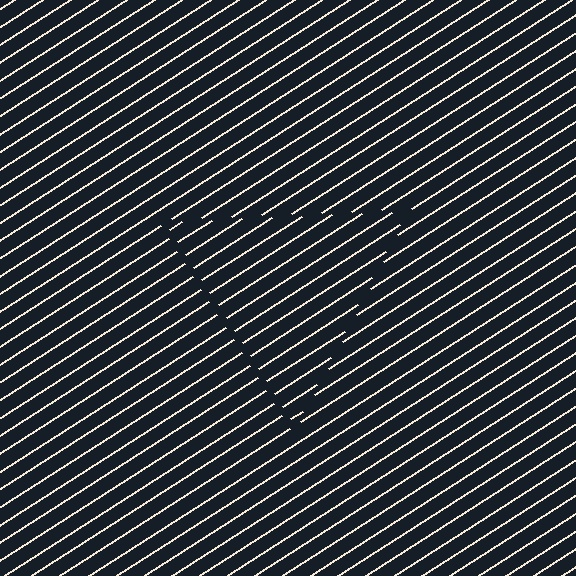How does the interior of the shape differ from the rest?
The interior of the shape contains the same grating, shifted by half a period — the contour is defined by the phase discontinuity where line-ends from the inner and outer gratings abut.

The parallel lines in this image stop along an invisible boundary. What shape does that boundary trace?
An illusory triangle. The interior of the shape contains the same grating, shifted by half a period — the contour is defined by the phase discontinuity where line-ends from the inner and outer gratings abut.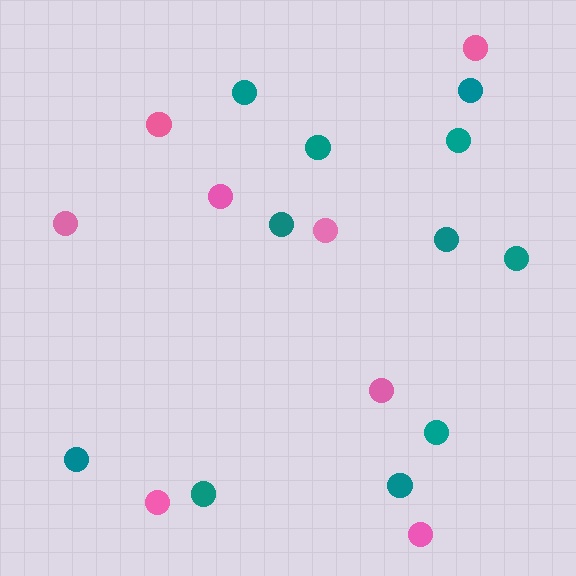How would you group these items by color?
There are 2 groups: one group of teal circles (11) and one group of pink circles (8).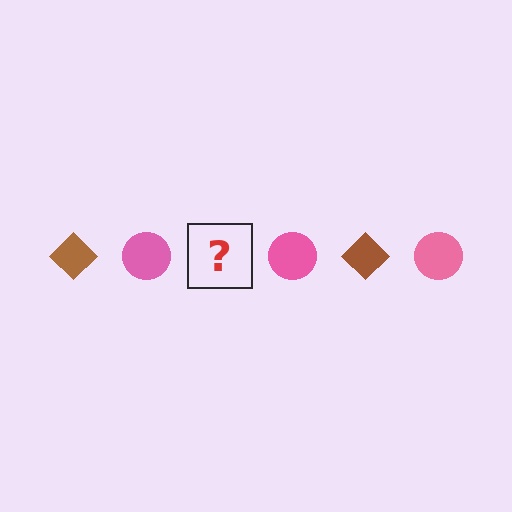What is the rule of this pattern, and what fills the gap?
The rule is that the pattern alternates between brown diamond and pink circle. The gap should be filled with a brown diamond.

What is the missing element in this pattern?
The missing element is a brown diamond.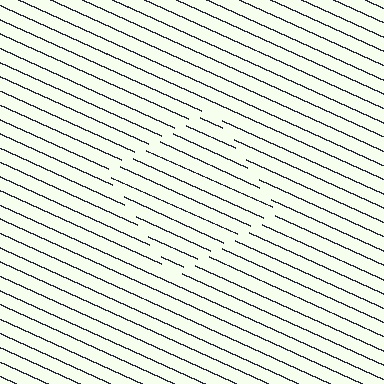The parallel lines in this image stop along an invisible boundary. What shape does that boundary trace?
An illusory square. The interior of the shape contains the same grating, shifted by half a period — the contour is defined by the phase discontinuity where line-ends from the inner and outer gratings abut.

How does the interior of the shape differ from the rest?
The interior of the shape contains the same grating, shifted by half a period — the contour is defined by the phase discontinuity where line-ends from the inner and outer gratings abut.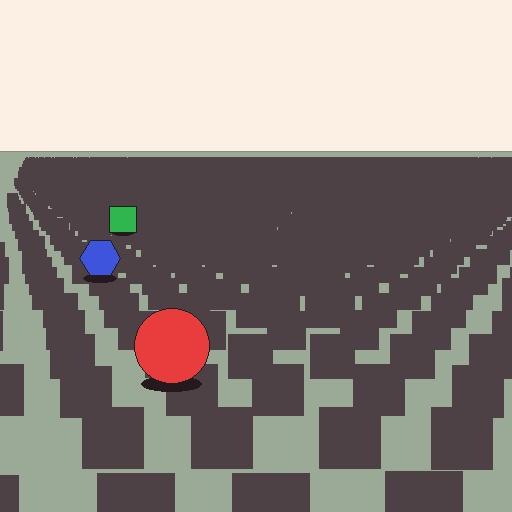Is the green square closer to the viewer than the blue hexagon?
No. The blue hexagon is closer — you can tell from the texture gradient: the ground texture is coarser near it.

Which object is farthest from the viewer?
The green square is farthest from the viewer. It appears smaller and the ground texture around it is denser.